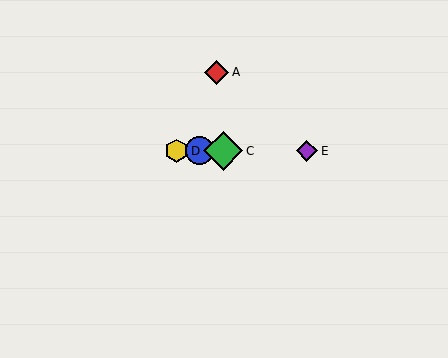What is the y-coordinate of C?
Object C is at y≈151.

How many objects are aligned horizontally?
4 objects (B, C, D, E) are aligned horizontally.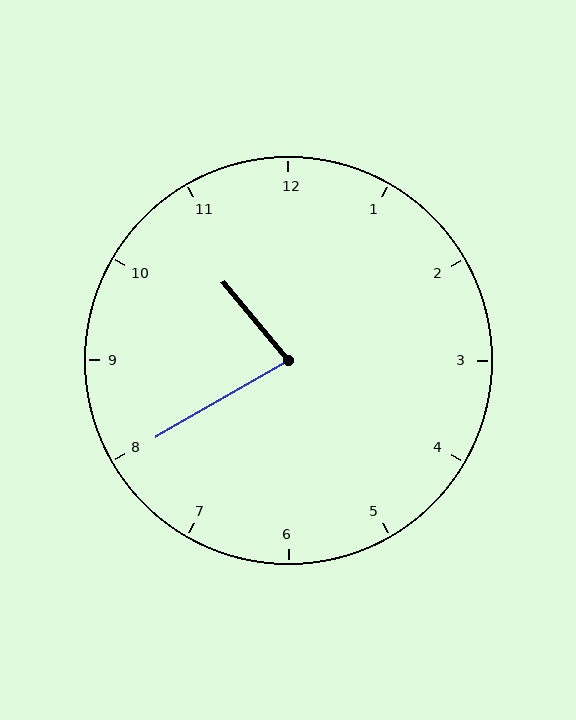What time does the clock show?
10:40.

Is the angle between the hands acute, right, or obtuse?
It is acute.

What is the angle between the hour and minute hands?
Approximately 80 degrees.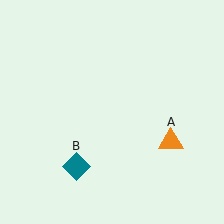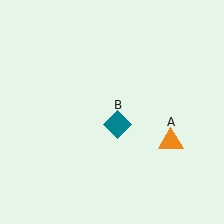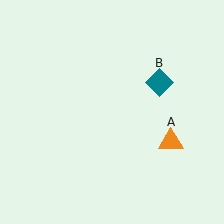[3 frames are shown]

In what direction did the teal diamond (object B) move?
The teal diamond (object B) moved up and to the right.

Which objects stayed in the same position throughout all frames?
Orange triangle (object A) remained stationary.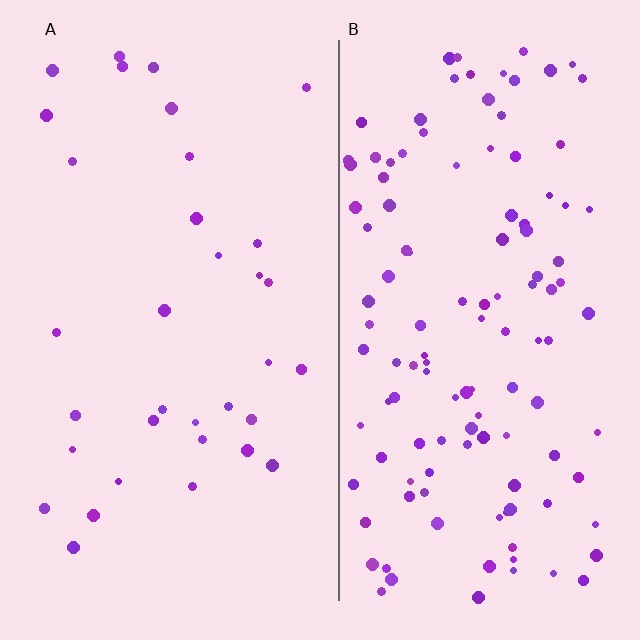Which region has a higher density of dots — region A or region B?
B (the right).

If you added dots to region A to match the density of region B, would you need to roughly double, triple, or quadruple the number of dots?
Approximately quadruple.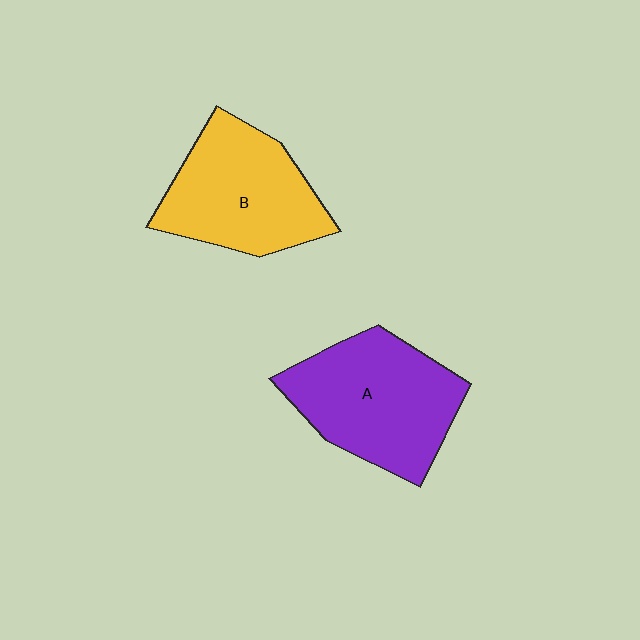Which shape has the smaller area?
Shape B (yellow).